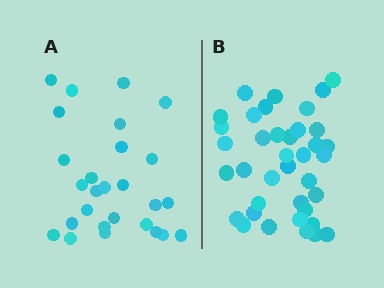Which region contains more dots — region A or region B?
Region B (the right region) has more dots.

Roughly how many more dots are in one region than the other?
Region B has roughly 12 or so more dots than region A.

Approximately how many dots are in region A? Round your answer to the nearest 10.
About 30 dots. (The exact count is 27, which rounds to 30.)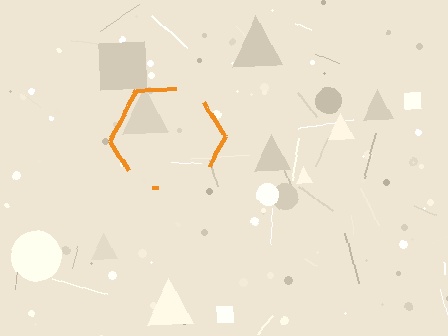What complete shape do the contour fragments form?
The contour fragments form a hexagon.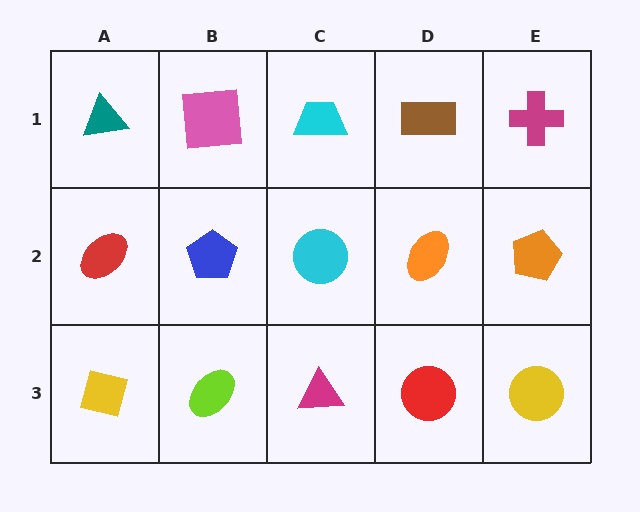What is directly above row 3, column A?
A red ellipse.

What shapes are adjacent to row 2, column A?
A teal triangle (row 1, column A), a yellow square (row 3, column A), a blue pentagon (row 2, column B).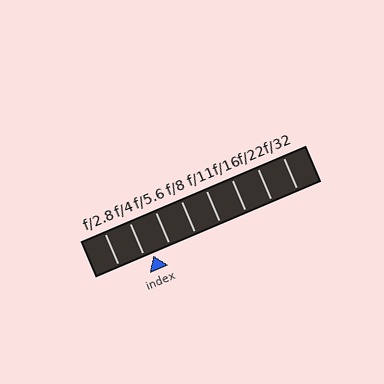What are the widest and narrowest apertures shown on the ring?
The widest aperture shown is f/2.8 and the narrowest is f/32.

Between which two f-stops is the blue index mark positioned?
The index mark is between f/4 and f/5.6.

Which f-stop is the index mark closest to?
The index mark is closest to f/4.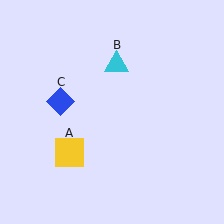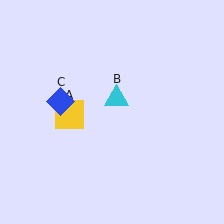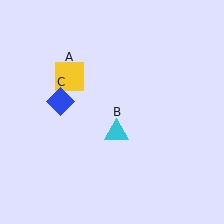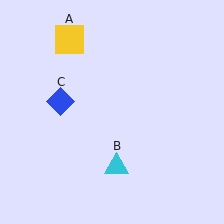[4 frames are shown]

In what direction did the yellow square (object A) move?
The yellow square (object A) moved up.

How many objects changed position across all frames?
2 objects changed position: yellow square (object A), cyan triangle (object B).